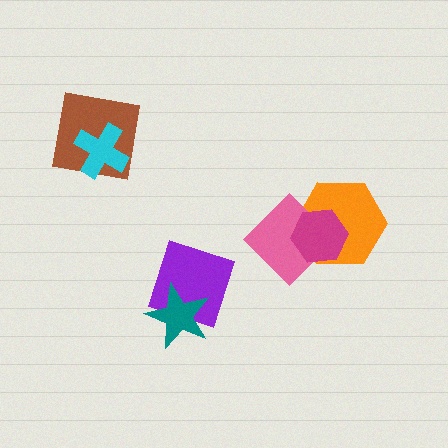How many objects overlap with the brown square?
1 object overlaps with the brown square.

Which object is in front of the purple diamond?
The teal star is in front of the purple diamond.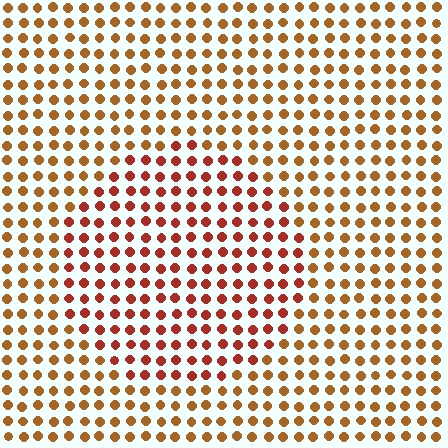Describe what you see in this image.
The image is filled with small brown elements in a uniform arrangement. A circle-shaped region is visible where the elements are tinted to a slightly different hue, forming a subtle color boundary.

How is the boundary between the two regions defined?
The boundary is defined purely by a slight shift in hue (about 27 degrees). Spacing, size, and orientation are identical on both sides.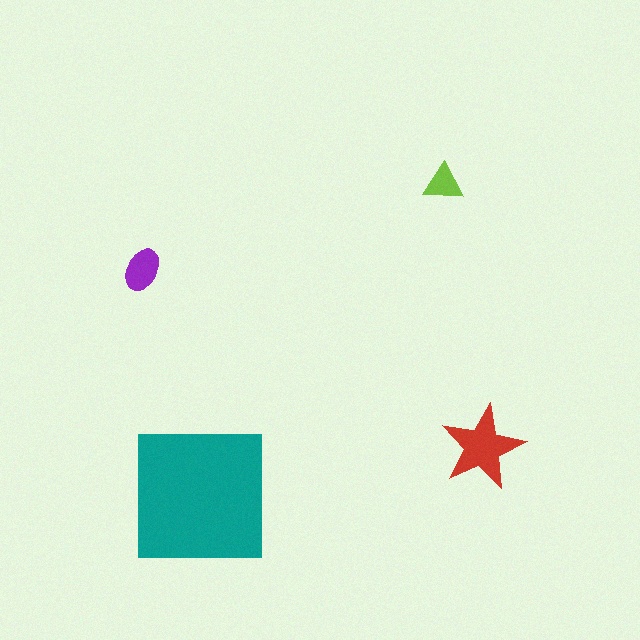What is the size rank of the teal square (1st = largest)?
1st.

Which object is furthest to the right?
The red star is rightmost.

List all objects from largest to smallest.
The teal square, the red star, the purple ellipse, the lime triangle.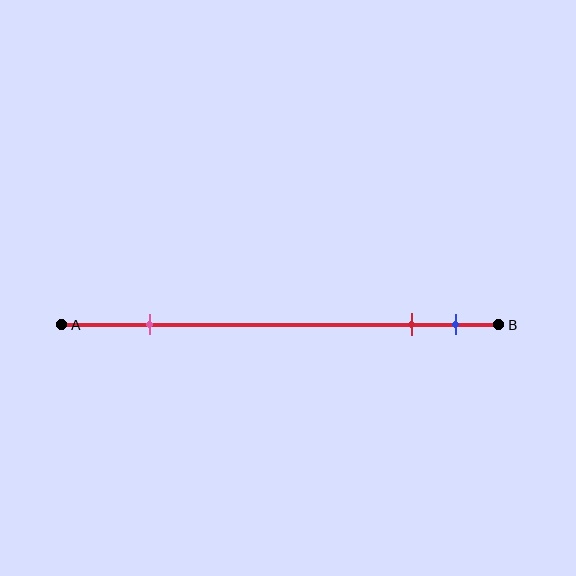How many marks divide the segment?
There are 3 marks dividing the segment.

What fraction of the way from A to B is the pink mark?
The pink mark is approximately 20% (0.2) of the way from A to B.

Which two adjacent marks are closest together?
The red and blue marks are the closest adjacent pair.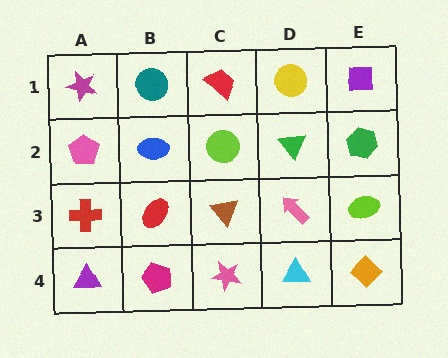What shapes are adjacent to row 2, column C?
A red trapezoid (row 1, column C), a brown triangle (row 3, column C), a blue ellipse (row 2, column B), a green triangle (row 2, column D).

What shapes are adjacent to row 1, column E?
A green hexagon (row 2, column E), a yellow circle (row 1, column D).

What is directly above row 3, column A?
A pink pentagon.